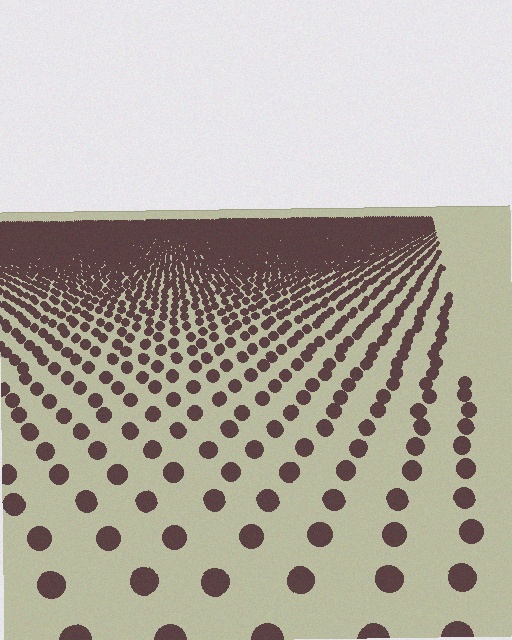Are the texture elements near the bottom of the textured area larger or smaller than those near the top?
Larger. Near the bottom, elements are closer to the viewer and appear at a bigger on-screen size.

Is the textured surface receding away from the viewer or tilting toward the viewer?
The surface is receding away from the viewer. Texture elements get smaller and denser toward the top.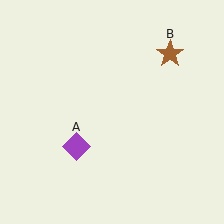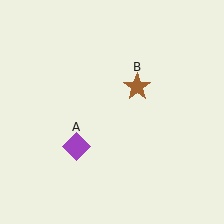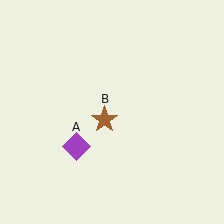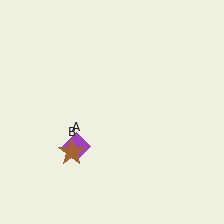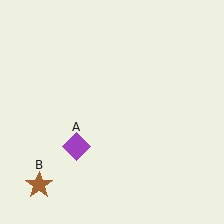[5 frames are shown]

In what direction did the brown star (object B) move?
The brown star (object B) moved down and to the left.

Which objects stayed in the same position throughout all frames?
Purple diamond (object A) remained stationary.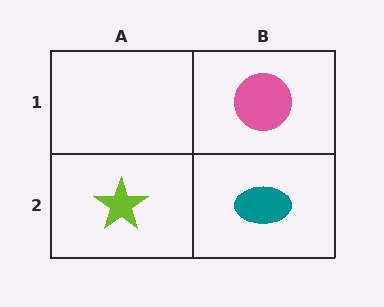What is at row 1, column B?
A pink circle.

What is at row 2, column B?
A teal ellipse.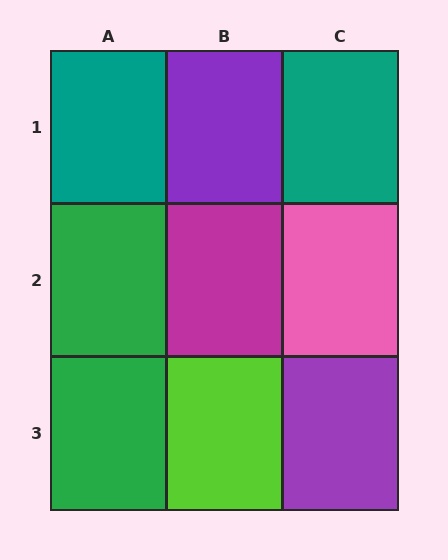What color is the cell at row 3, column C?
Purple.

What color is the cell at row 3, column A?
Green.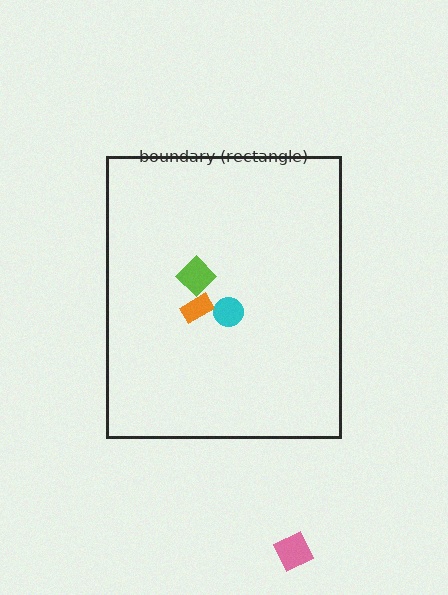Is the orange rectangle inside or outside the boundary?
Inside.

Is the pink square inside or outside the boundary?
Outside.